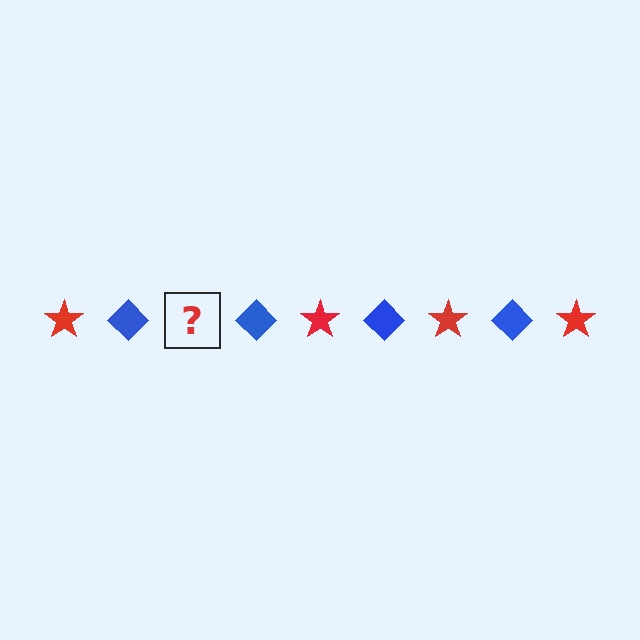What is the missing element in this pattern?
The missing element is a red star.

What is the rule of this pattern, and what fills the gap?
The rule is that the pattern alternates between red star and blue diamond. The gap should be filled with a red star.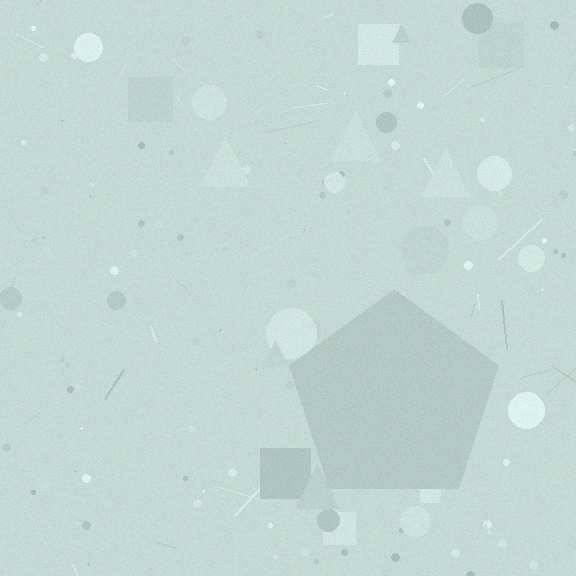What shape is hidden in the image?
A pentagon is hidden in the image.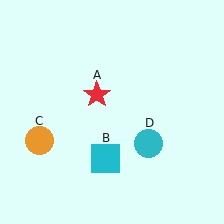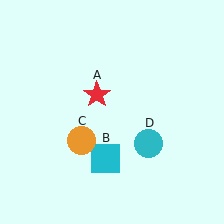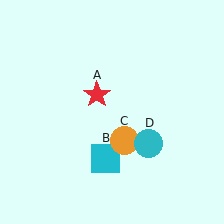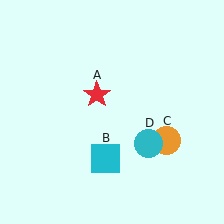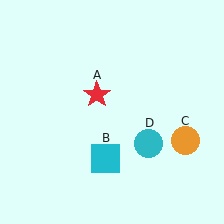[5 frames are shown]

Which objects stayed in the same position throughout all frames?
Red star (object A) and cyan square (object B) and cyan circle (object D) remained stationary.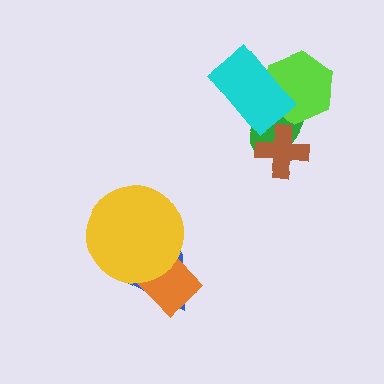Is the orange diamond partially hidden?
Yes, it is partially covered by another shape.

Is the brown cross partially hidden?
No, no other shape covers it.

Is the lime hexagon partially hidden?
Yes, it is partially covered by another shape.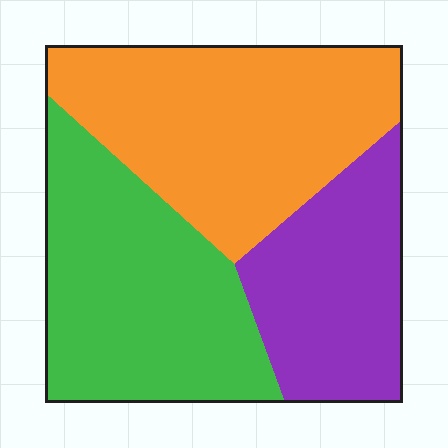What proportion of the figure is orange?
Orange takes up between a quarter and a half of the figure.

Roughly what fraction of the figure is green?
Green covers around 35% of the figure.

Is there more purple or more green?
Green.